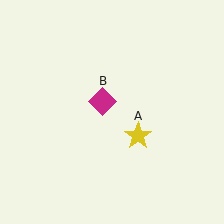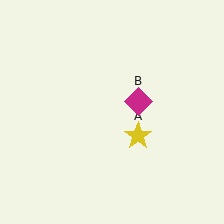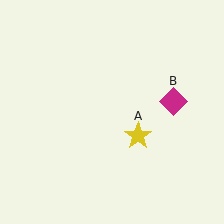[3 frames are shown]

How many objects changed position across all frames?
1 object changed position: magenta diamond (object B).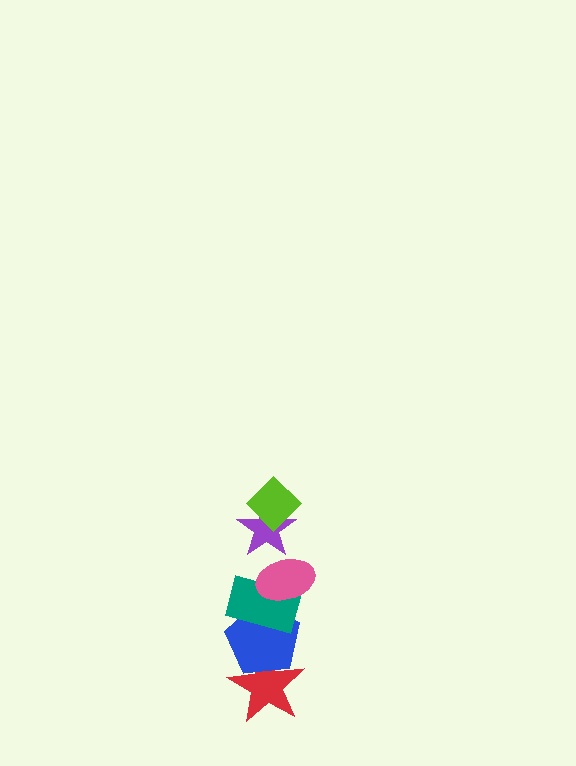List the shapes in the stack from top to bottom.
From top to bottom: the lime diamond, the purple star, the pink ellipse, the teal rectangle, the blue pentagon, the red star.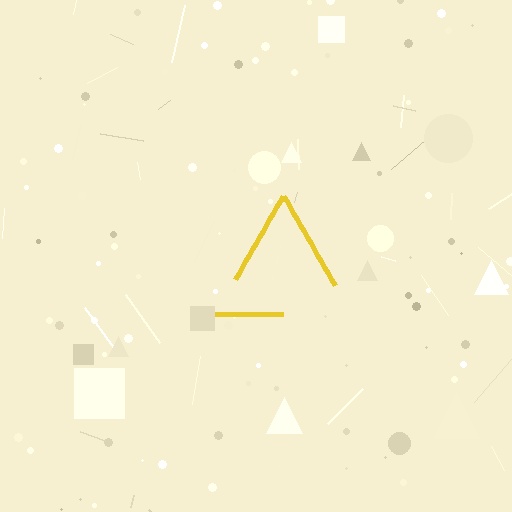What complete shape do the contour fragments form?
The contour fragments form a triangle.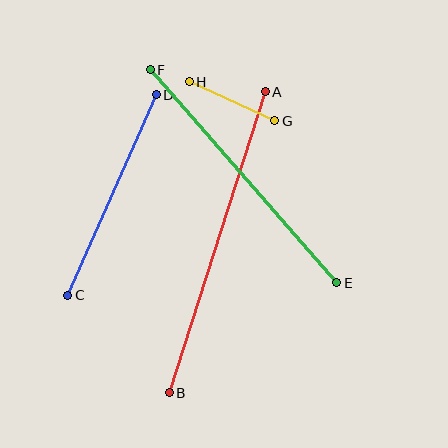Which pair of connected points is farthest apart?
Points A and B are farthest apart.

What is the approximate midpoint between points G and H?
The midpoint is at approximately (232, 101) pixels.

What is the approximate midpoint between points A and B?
The midpoint is at approximately (217, 242) pixels.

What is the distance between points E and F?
The distance is approximately 283 pixels.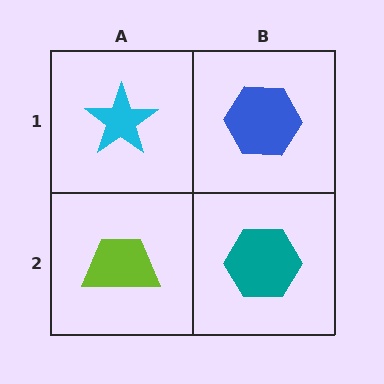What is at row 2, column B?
A teal hexagon.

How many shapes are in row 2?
2 shapes.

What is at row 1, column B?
A blue hexagon.